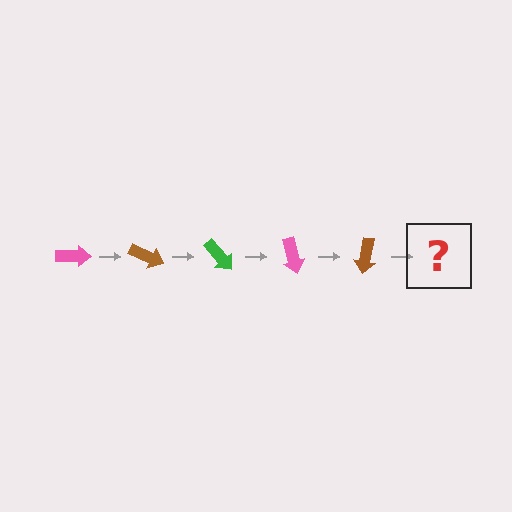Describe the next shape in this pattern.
It should be a green arrow, rotated 125 degrees from the start.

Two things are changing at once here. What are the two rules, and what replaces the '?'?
The two rules are that it rotates 25 degrees each step and the color cycles through pink, brown, and green. The '?' should be a green arrow, rotated 125 degrees from the start.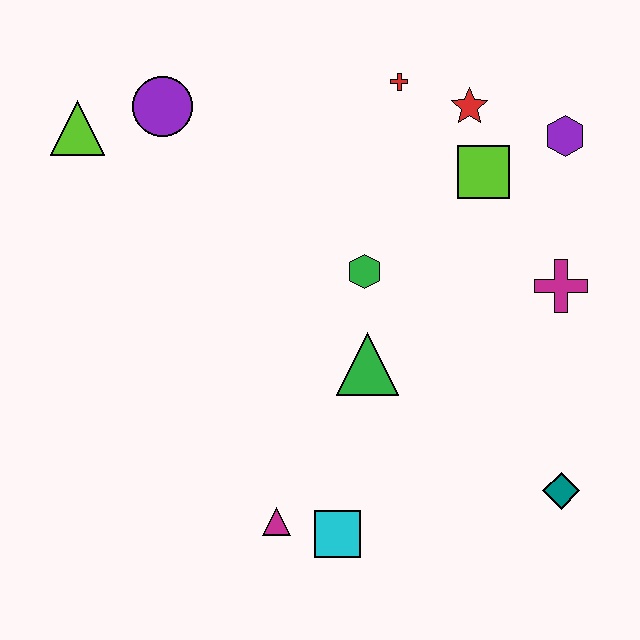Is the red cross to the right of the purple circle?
Yes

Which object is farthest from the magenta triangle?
The purple hexagon is farthest from the magenta triangle.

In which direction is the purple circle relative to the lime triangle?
The purple circle is to the right of the lime triangle.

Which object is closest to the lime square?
The red star is closest to the lime square.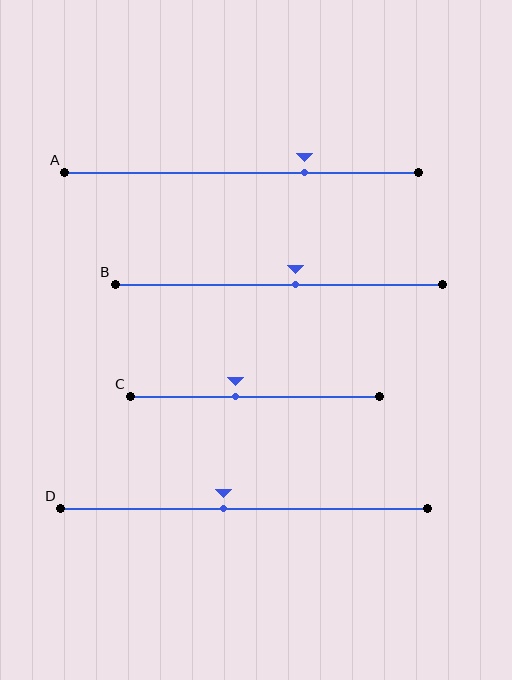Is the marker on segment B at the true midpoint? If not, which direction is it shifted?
No, the marker on segment B is shifted to the right by about 5% of the segment length.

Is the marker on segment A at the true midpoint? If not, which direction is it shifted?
No, the marker on segment A is shifted to the right by about 18% of the segment length.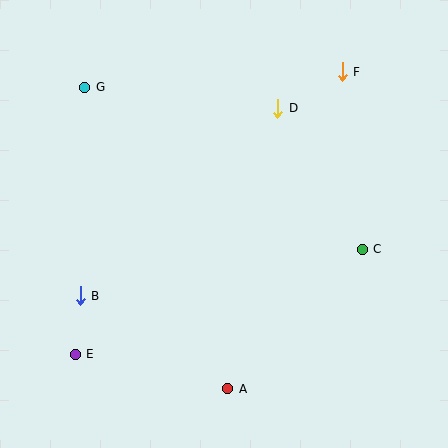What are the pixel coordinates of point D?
Point D is at (278, 108).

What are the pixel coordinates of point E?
Point E is at (75, 354).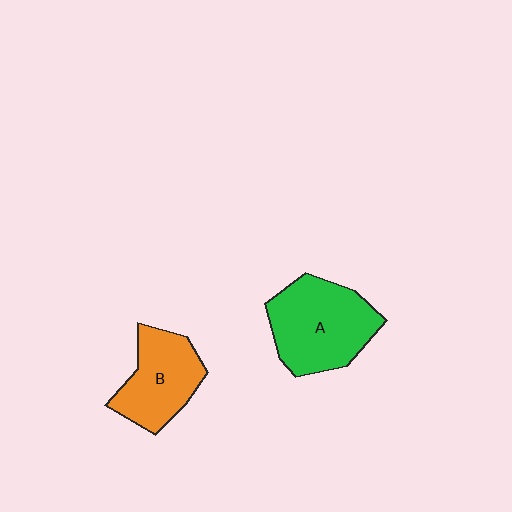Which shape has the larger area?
Shape A (green).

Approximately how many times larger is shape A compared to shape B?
Approximately 1.3 times.